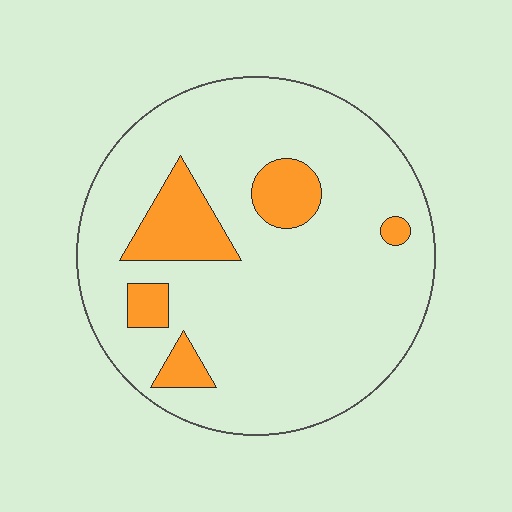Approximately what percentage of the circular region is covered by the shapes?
Approximately 15%.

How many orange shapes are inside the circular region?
5.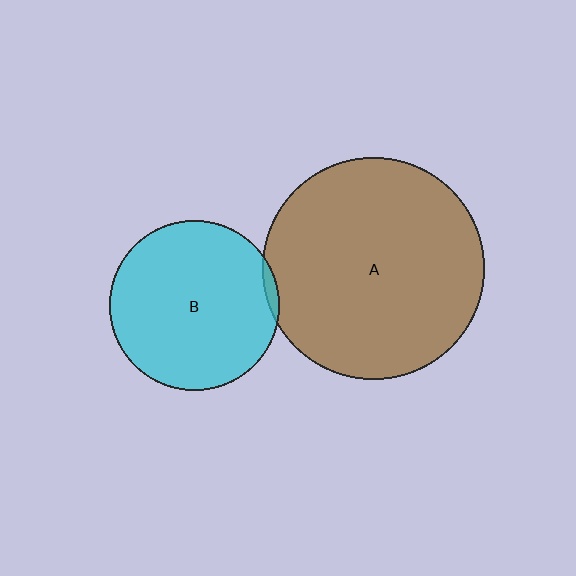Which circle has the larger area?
Circle A (brown).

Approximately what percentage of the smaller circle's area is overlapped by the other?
Approximately 5%.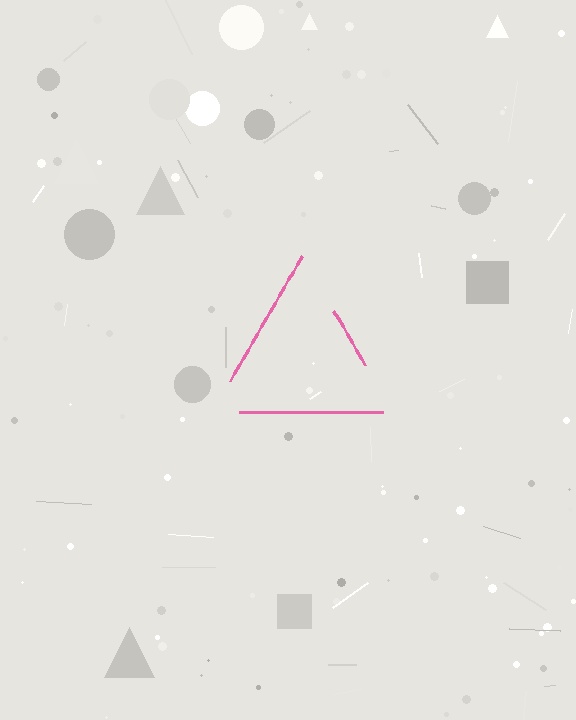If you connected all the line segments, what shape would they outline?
They would outline a triangle.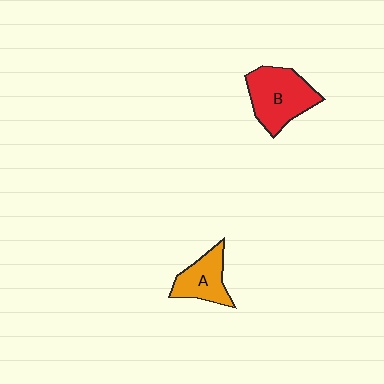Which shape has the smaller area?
Shape A (orange).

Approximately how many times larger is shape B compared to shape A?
Approximately 1.5 times.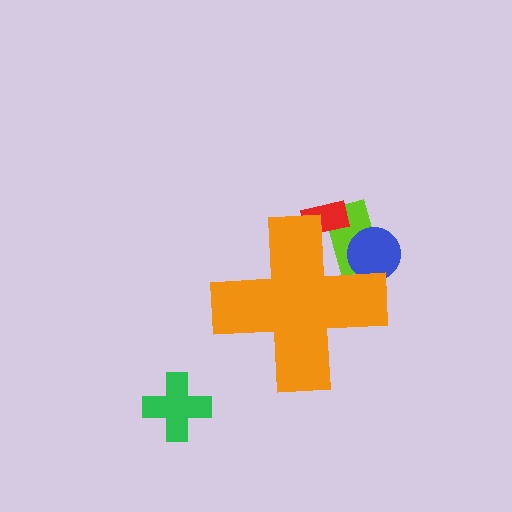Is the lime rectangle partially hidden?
Yes, the lime rectangle is partially hidden behind the orange cross.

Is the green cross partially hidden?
No, the green cross is fully visible.